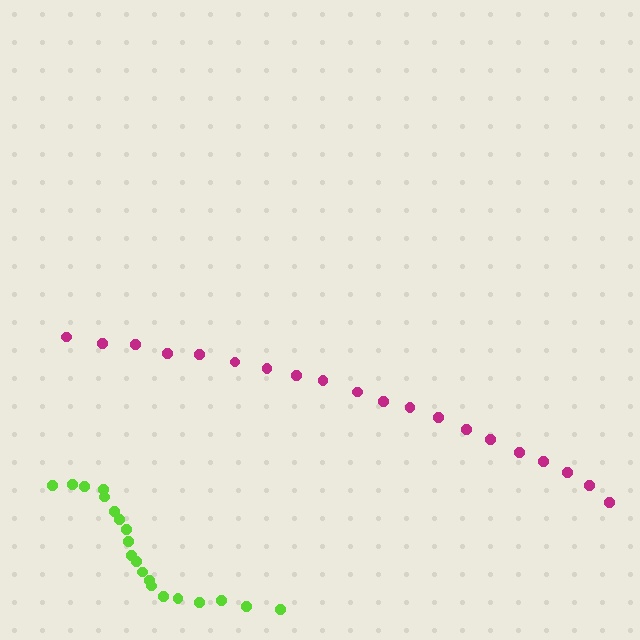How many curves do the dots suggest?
There are 2 distinct paths.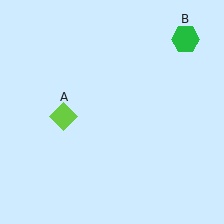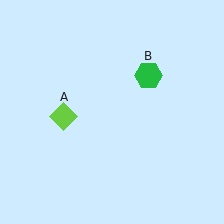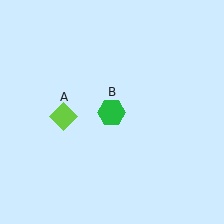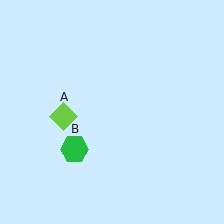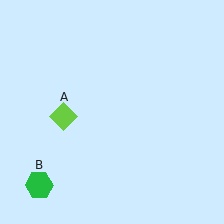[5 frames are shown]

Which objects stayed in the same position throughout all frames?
Lime diamond (object A) remained stationary.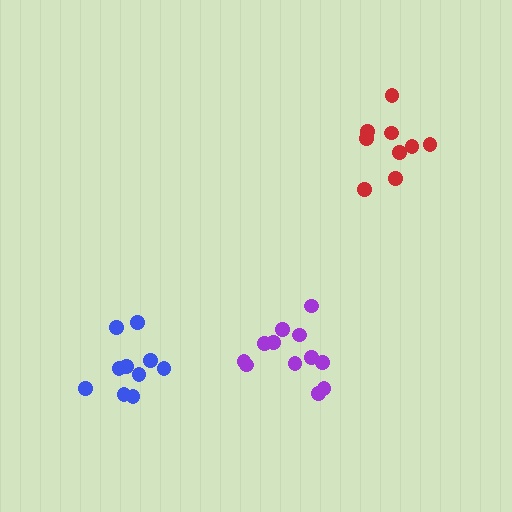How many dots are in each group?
Group 1: 10 dots, Group 2: 12 dots, Group 3: 9 dots (31 total).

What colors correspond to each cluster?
The clusters are colored: blue, purple, red.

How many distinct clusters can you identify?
There are 3 distinct clusters.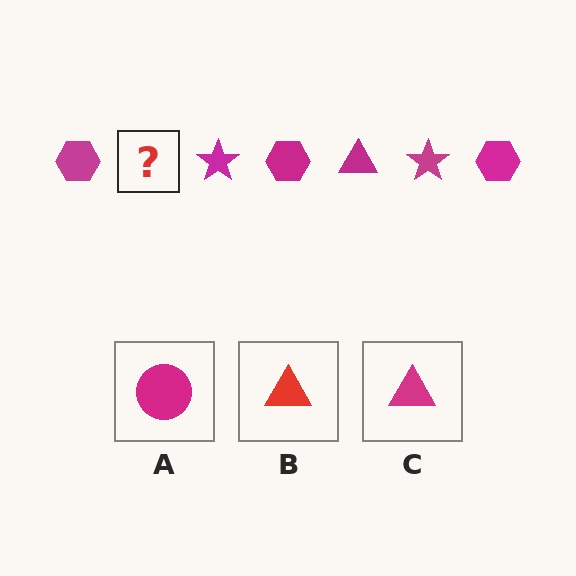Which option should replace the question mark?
Option C.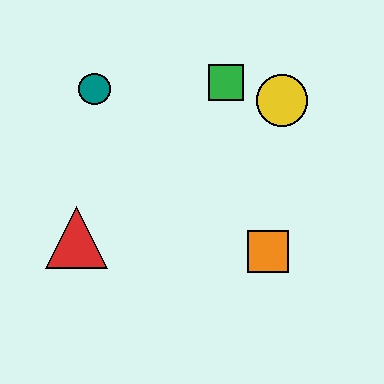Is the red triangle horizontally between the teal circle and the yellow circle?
No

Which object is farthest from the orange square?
The teal circle is farthest from the orange square.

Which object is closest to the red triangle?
The teal circle is closest to the red triangle.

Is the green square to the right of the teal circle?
Yes